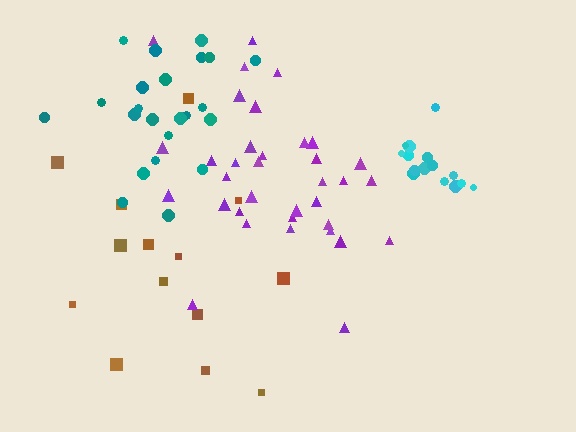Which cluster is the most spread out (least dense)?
Brown.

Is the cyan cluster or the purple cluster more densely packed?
Cyan.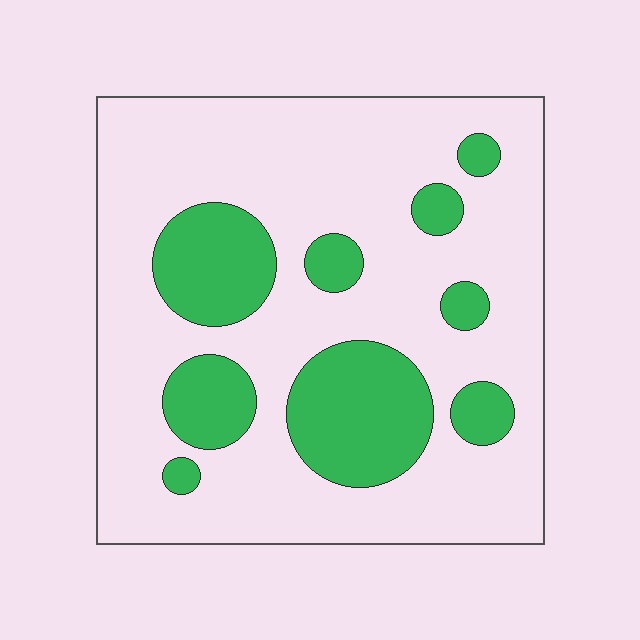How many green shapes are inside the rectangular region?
9.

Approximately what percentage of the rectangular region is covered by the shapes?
Approximately 25%.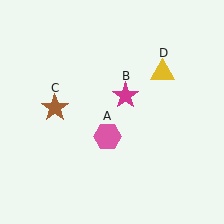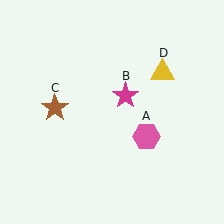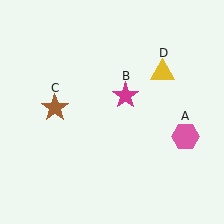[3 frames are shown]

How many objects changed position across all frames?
1 object changed position: pink hexagon (object A).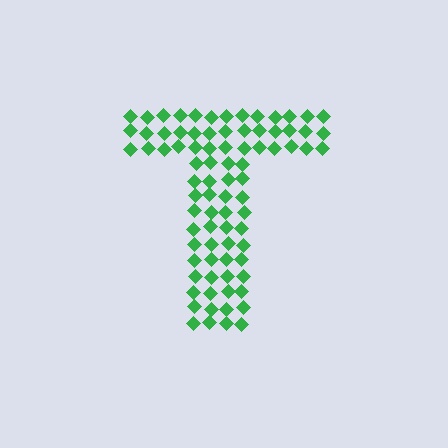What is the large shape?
The large shape is the letter T.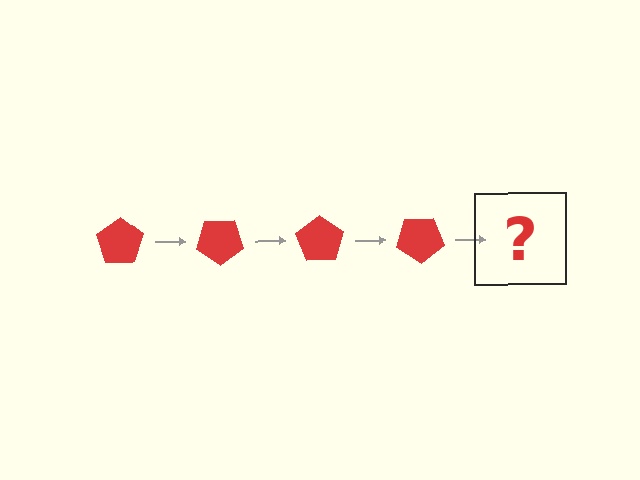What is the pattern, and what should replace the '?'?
The pattern is that the pentagon rotates 35 degrees each step. The '?' should be a red pentagon rotated 140 degrees.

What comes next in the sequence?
The next element should be a red pentagon rotated 140 degrees.